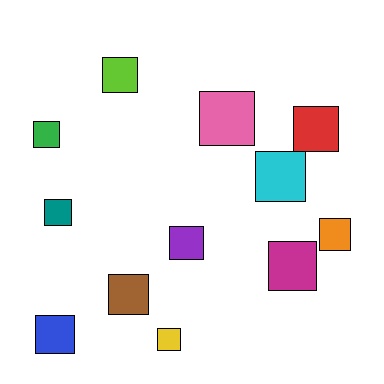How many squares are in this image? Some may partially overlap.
There are 12 squares.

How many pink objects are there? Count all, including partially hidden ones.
There is 1 pink object.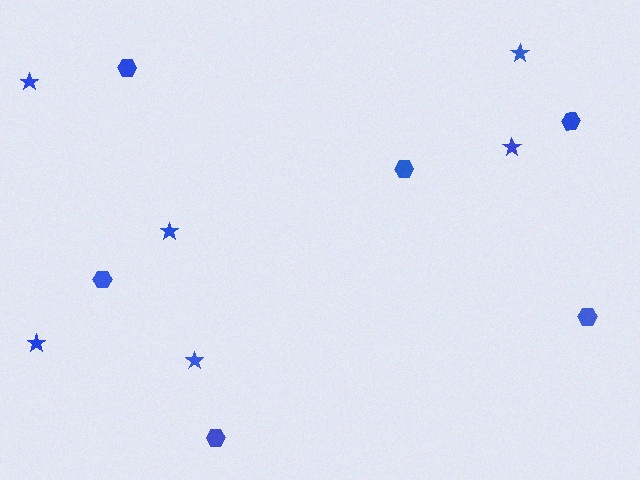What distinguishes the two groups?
There are 2 groups: one group of hexagons (6) and one group of stars (6).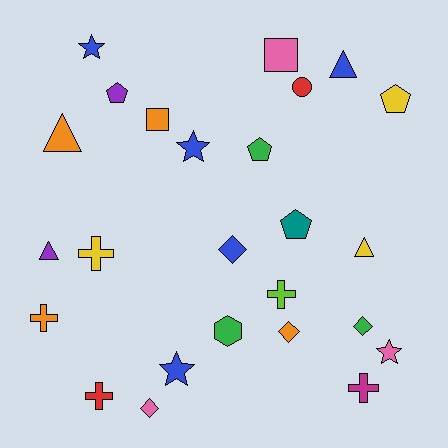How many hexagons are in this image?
There is 1 hexagon.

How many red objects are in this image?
There are 2 red objects.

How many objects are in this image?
There are 25 objects.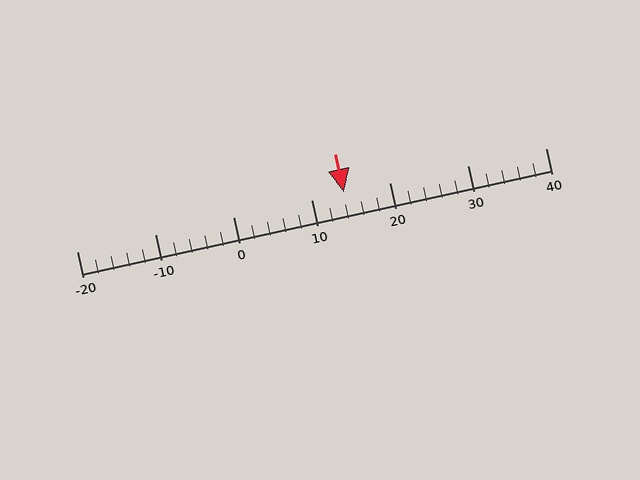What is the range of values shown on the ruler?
The ruler shows values from -20 to 40.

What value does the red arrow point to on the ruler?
The red arrow points to approximately 14.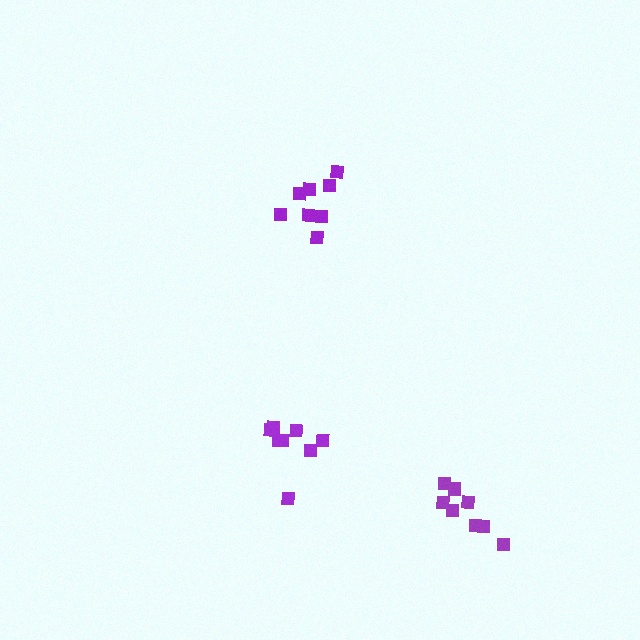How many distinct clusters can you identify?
There are 3 distinct clusters.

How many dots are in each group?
Group 1: 8 dots, Group 2: 8 dots, Group 3: 8 dots (24 total).